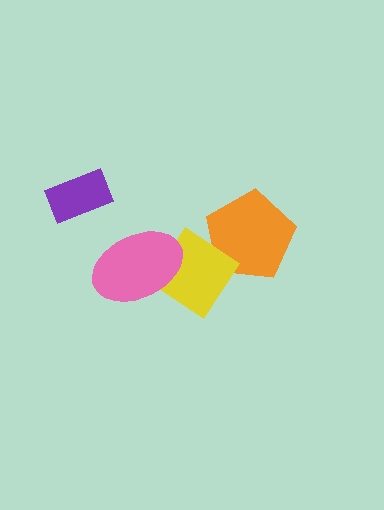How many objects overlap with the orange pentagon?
1 object overlaps with the orange pentagon.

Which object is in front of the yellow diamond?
The pink ellipse is in front of the yellow diamond.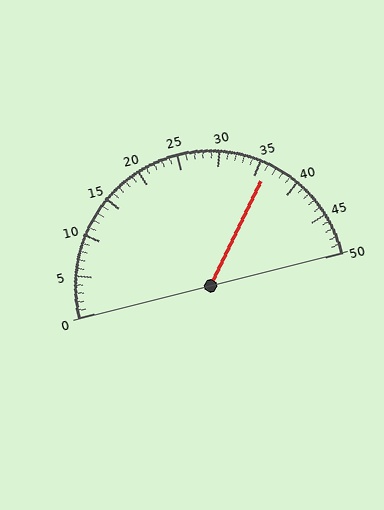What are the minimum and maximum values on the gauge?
The gauge ranges from 0 to 50.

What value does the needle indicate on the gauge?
The needle indicates approximately 36.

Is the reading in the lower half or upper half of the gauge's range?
The reading is in the upper half of the range (0 to 50).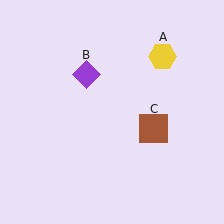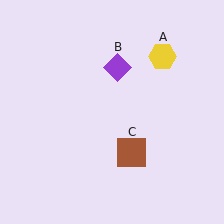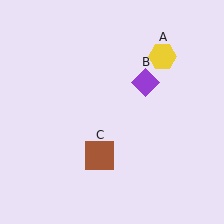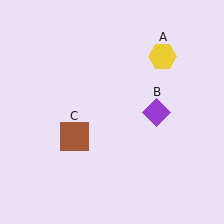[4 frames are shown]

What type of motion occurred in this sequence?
The purple diamond (object B), brown square (object C) rotated clockwise around the center of the scene.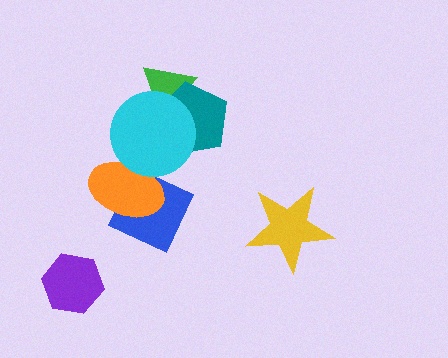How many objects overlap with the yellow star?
0 objects overlap with the yellow star.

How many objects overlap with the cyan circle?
4 objects overlap with the cyan circle.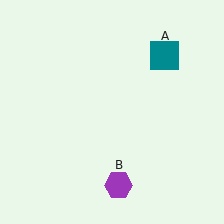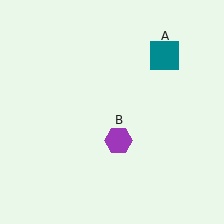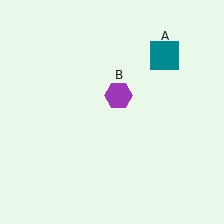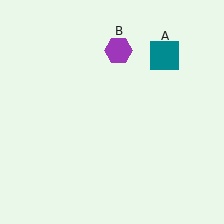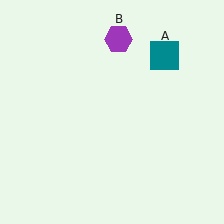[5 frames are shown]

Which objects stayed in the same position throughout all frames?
Teal square (object A) remained stationary.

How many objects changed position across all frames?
1 object changed position: purple hexagon (object B).